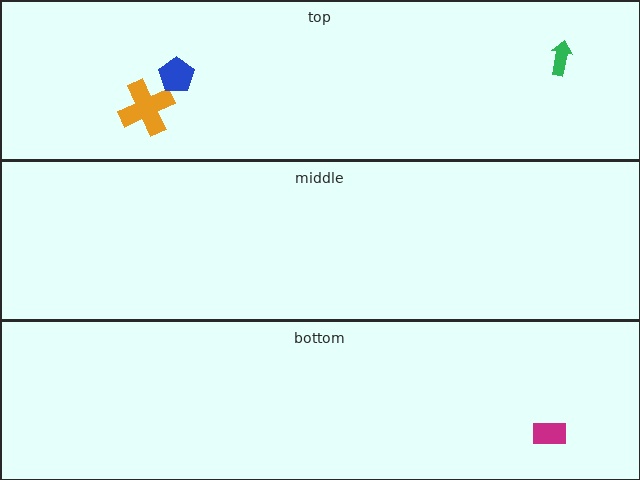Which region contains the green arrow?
The top region.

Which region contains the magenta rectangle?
The bottom region.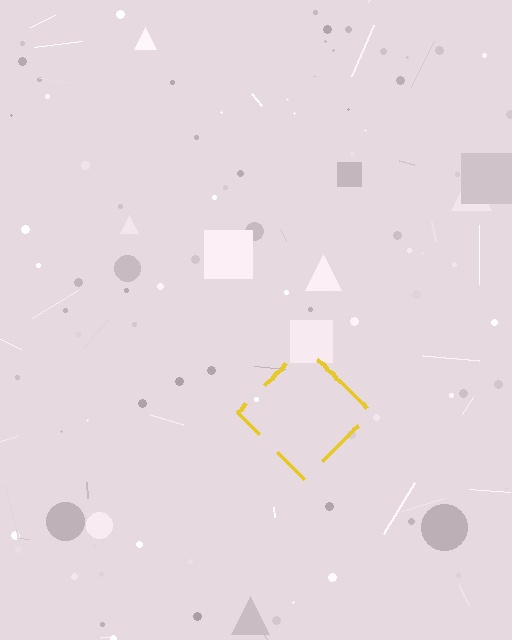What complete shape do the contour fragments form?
The contour fragments form a diamond.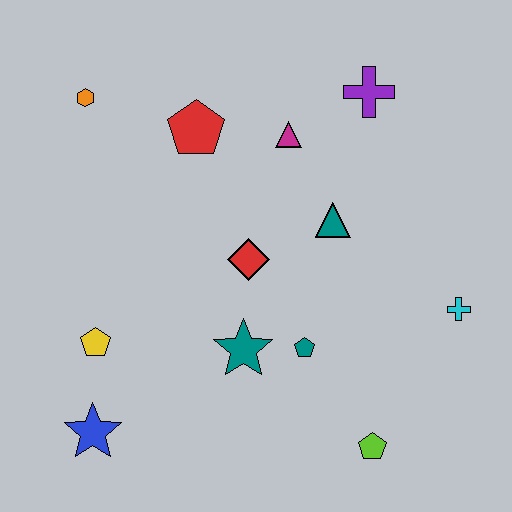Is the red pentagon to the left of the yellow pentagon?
No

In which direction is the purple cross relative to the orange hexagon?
The purple cross is to the right of the orange hexagon.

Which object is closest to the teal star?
The teal pentagon is closest to the teal star.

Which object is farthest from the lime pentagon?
The orange hexagon is farthest from the lime pentagon.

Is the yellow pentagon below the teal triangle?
Yes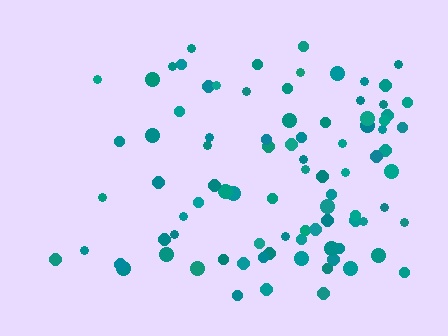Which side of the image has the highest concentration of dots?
The right.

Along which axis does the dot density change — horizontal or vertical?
Horizontal.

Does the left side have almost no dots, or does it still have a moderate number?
Still a moderate number, just noticeably fewer than the right.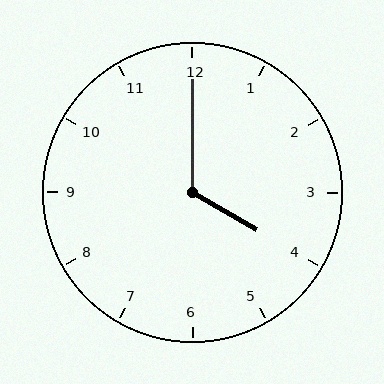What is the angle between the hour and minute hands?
Approximately 120 degrees.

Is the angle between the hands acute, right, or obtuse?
It is obtuse.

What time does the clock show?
4:00.